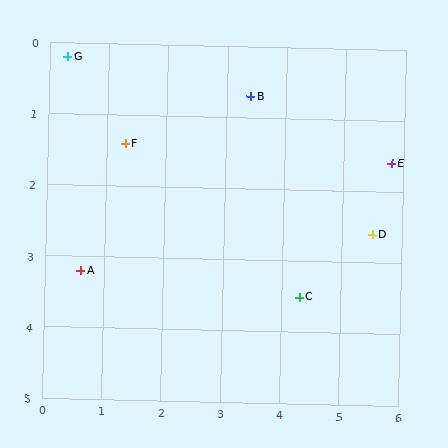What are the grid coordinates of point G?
Point G is at approximately (0.3, 0.2).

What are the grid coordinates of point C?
Point C is at approximately (4.3, 3.5).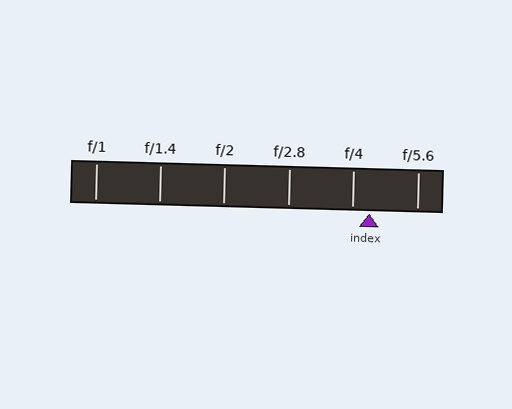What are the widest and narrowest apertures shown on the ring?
The widest aperture shown is f/1 and the narrowest is f/5.6.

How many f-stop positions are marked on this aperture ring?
There are 6 f-stop positions marked.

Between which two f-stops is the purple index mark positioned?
The index mark is between f/4 and f/5.6.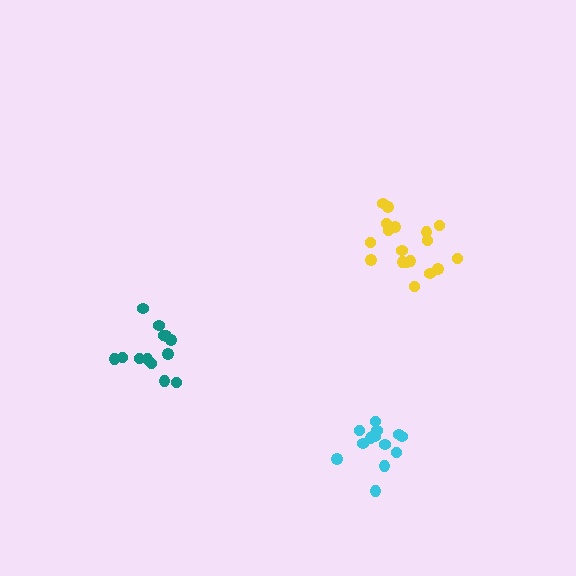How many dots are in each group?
Group 1: 13 dots, Group 2: 18 dots, Group 3: 14 dots (45 total).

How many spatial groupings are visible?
There are 3 spatial groupings.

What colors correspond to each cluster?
The clusters are colored: teal, yellow, cyan.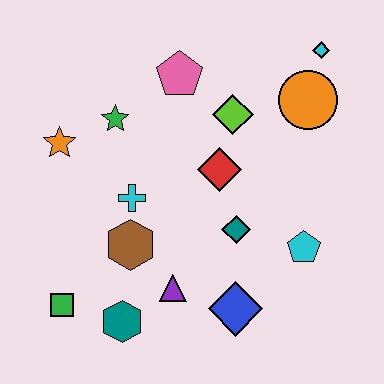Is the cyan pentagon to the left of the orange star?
No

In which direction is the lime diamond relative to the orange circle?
The lime diamond is to the left of the orange circle.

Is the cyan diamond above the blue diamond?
Yes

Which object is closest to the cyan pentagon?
The teal diamond is closest to the cyan pentagon.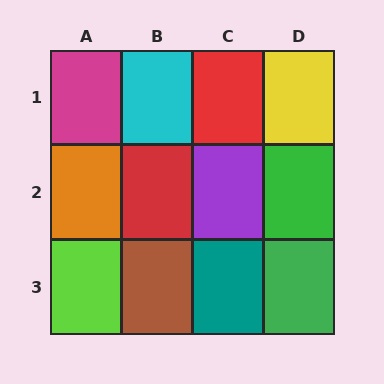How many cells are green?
2 cells are green.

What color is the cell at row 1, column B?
Cyan.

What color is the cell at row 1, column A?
Magenta.